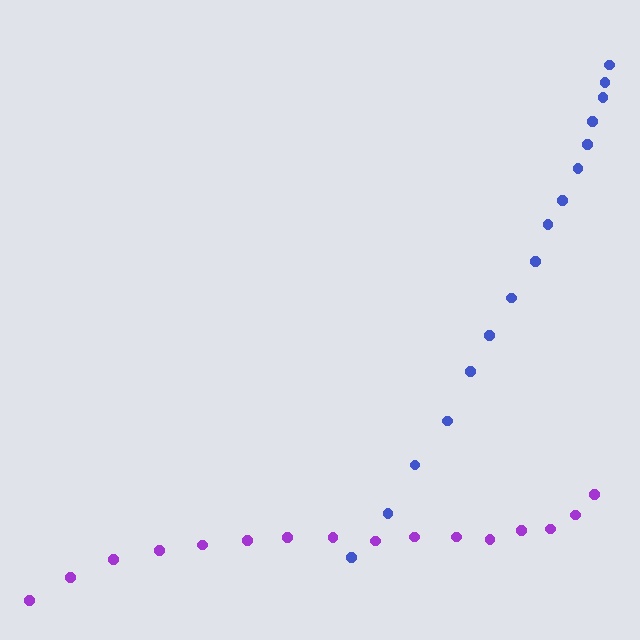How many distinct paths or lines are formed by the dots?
There are 2 distinct paths.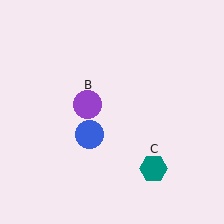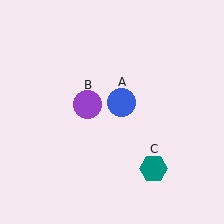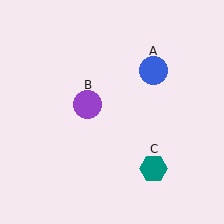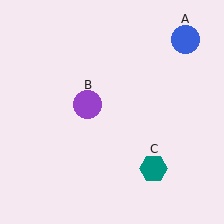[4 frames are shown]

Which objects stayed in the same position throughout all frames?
Purple circle (object B) and teal hexagon (object C) remained stationary.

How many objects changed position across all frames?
1 object changed position: blue circle (object A).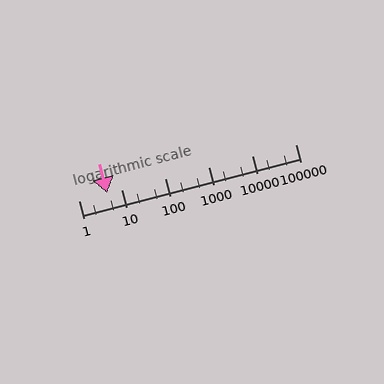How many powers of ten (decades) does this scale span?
The scale spans 5 decades, from 1 to 100000.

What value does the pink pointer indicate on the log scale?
The pointer indicates approximately 4.5.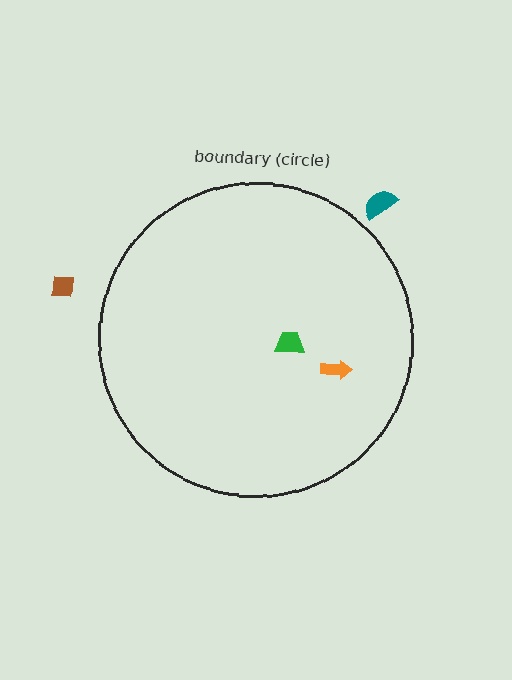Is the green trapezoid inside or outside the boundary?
Inside.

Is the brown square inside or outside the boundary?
Outside.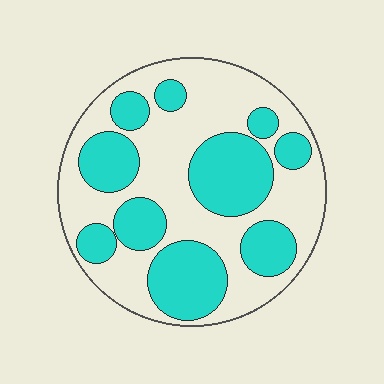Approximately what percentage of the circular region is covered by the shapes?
Approximately 40%.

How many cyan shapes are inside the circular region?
10.